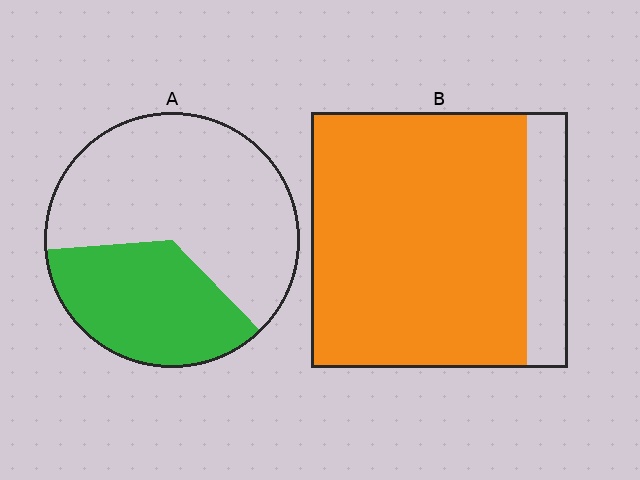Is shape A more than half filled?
No.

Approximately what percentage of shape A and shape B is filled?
A is approximately 35% and B is approximately 85%.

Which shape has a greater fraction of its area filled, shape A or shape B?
Shape B.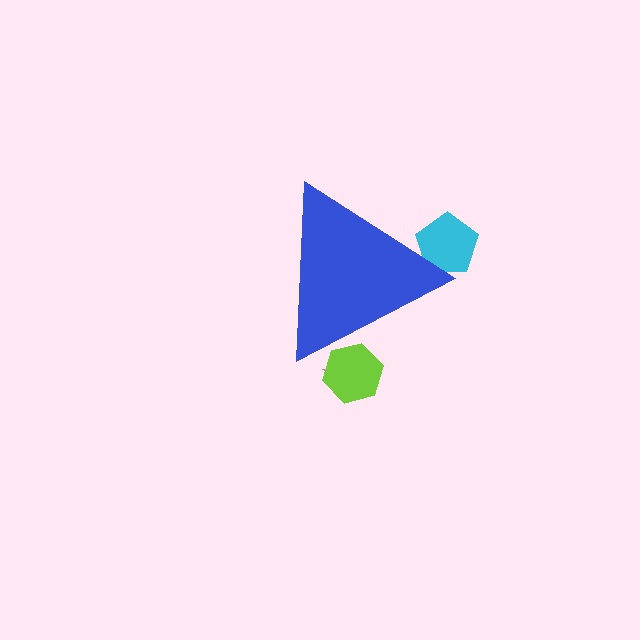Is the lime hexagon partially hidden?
Yes, the lime hexagon is partially hidden behind the blue triangle.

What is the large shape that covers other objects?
A blue triangle.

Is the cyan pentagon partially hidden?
Yes, the cyan pentagon is partially hidden behind the blue triangle.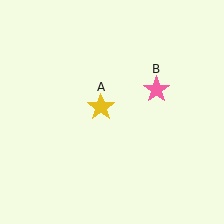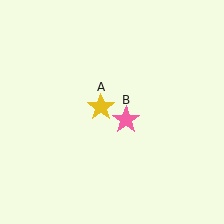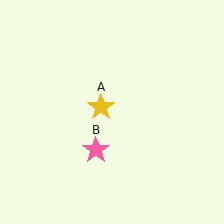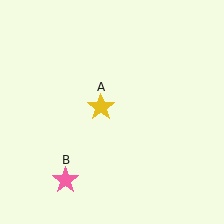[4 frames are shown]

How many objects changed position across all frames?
1 object changed position: pink star (object B).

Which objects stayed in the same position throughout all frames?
Yellow star (object A) remained stationary.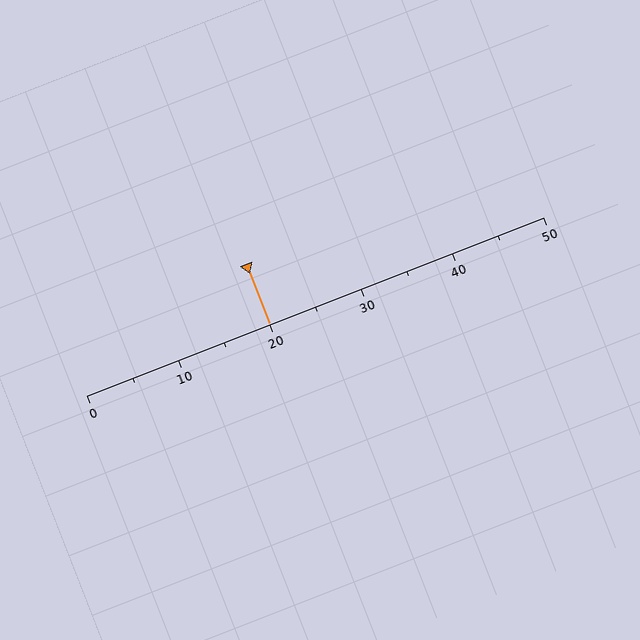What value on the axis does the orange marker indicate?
The marker indicates approximately 20.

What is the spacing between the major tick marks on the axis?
The major ticks are spaced 10 apart.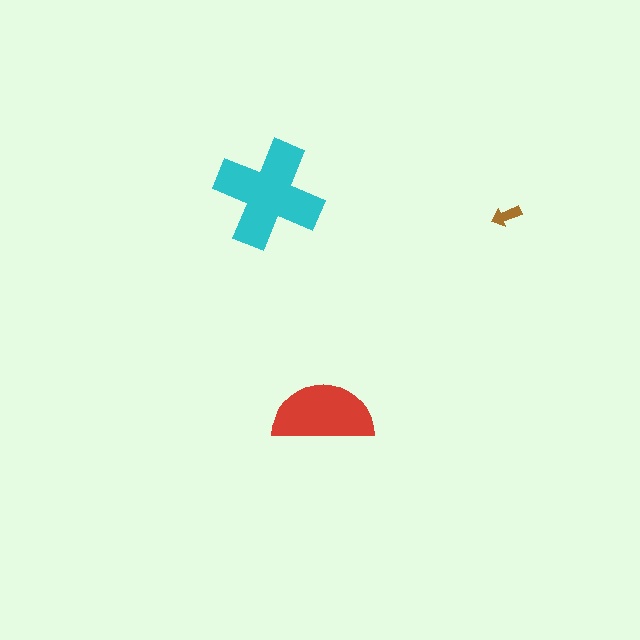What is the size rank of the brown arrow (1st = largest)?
3rd.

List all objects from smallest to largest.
The brown arrow, the red semicircle, the cyan cross.